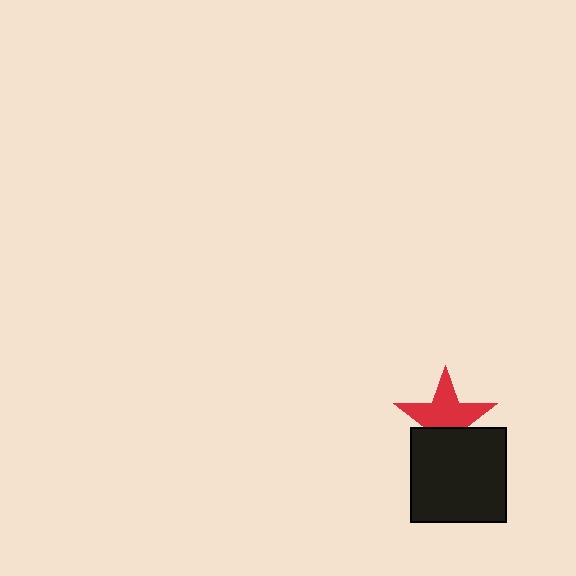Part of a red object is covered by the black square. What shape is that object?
It is a star.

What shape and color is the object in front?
The object in front is a black square.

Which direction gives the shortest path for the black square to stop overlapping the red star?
Moving down gives the shortest separation.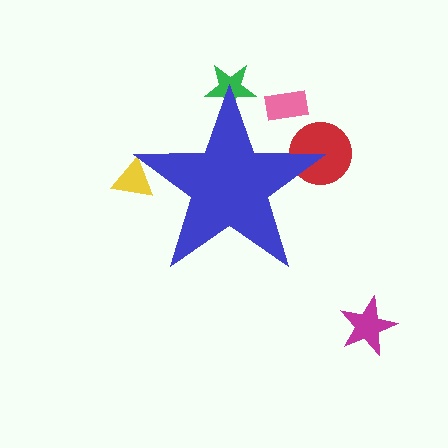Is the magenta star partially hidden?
No, the magenta star is fully visible.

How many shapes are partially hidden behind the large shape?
4 shapes are partially hidden.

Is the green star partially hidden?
Yes, the green star is partially hidden behind the blue star.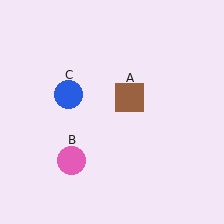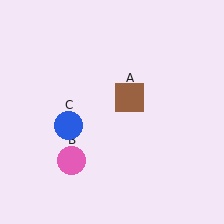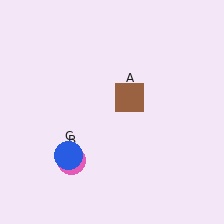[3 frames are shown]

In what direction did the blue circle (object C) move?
The blue circle (object C) moved down.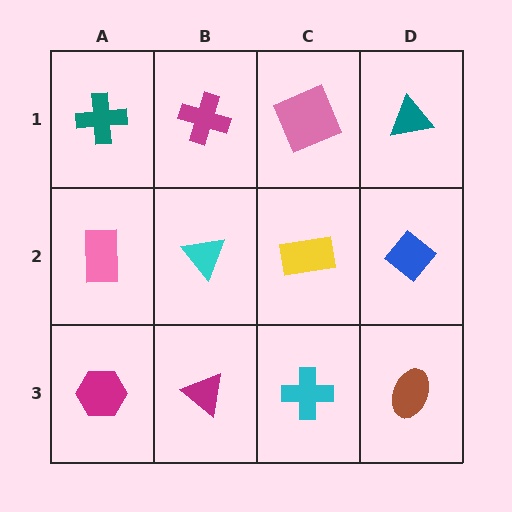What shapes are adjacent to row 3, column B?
A cyan triangle (row 2, column B), a magenta hexagon (row 3, column A), a cyan cross (row 3, column C).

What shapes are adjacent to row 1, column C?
A yellow rectangle (row 2, column C), a magenta cross (row 1, column B), a teal triangle (row 1, column D).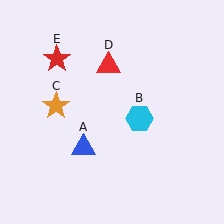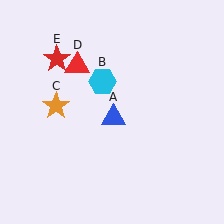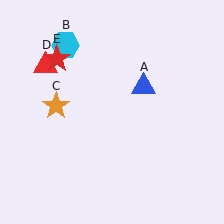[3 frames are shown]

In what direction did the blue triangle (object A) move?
The blue triangle (object A) moved up and to the right.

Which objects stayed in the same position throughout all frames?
Orange star (object C) and red star (object E) remained stationary.